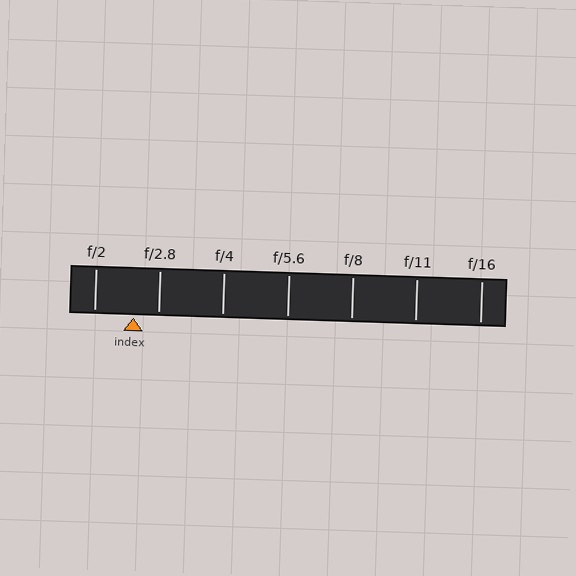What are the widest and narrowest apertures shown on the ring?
The widest aperture shown is f/2 and the narrowest is f/16.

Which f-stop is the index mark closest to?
The index mark is closest to f/2.8.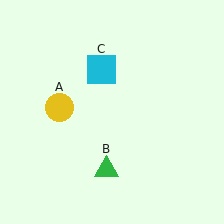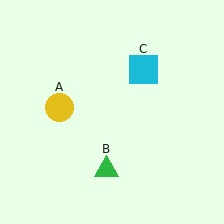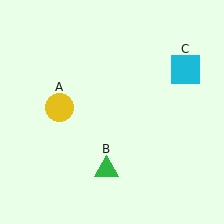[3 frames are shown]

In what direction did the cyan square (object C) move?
The cyan square (object C) moved right.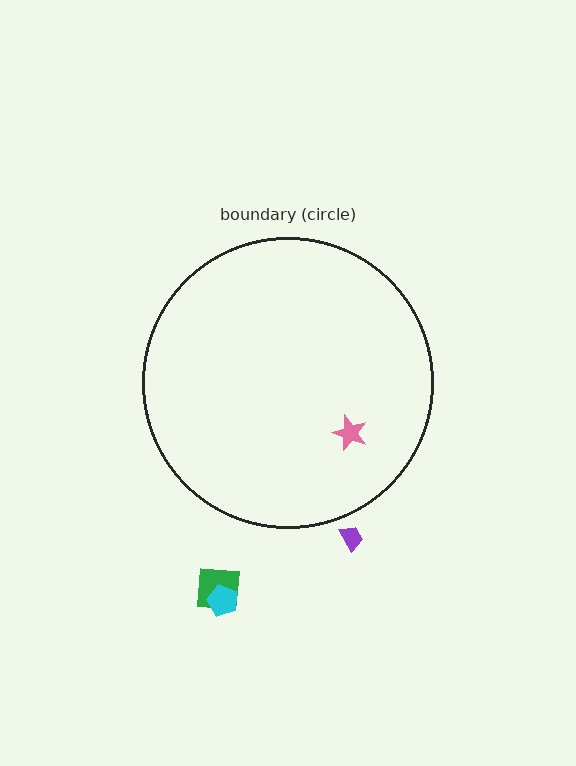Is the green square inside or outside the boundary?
Outside.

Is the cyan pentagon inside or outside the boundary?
Outside.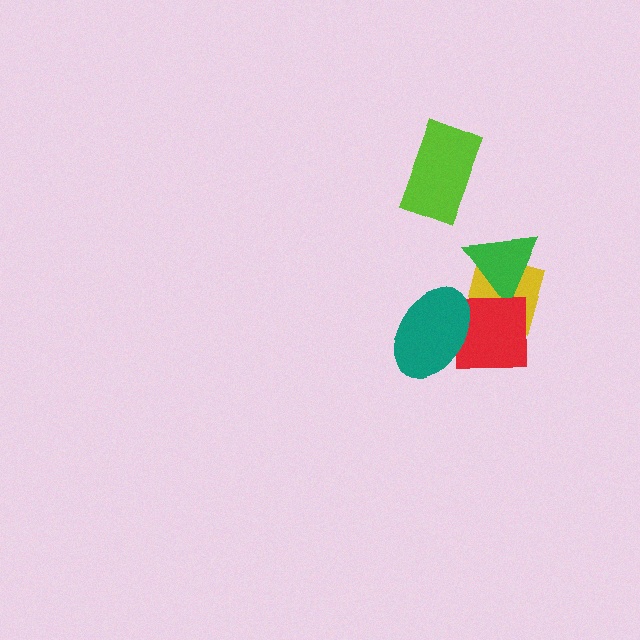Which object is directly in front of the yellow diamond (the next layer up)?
The green triangle is directly in front of the yellow diamond.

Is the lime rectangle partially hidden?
No, no other shape covers it.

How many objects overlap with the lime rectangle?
0 objects overlap with the lime rectangle.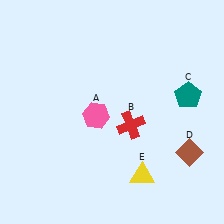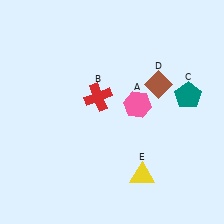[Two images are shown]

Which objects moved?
The objects that moved are: the pink hexagon (A), the red cross (B), the brown diamond (D).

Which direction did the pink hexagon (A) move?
The pink hexagon (A) moved right.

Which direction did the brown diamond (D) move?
The brown diamond (D) moved up.